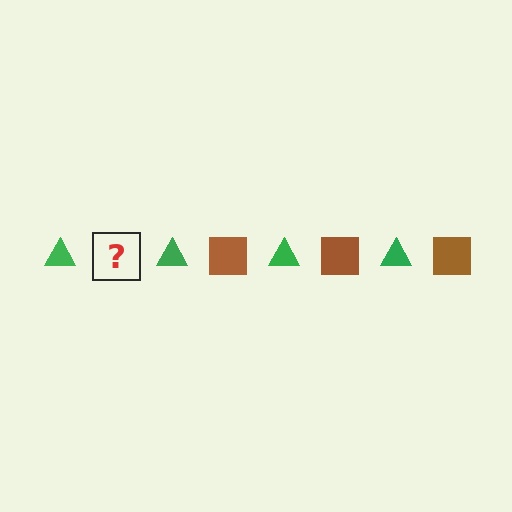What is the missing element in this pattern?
The missing element is a brown square.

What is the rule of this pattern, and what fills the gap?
The rule is that the pattern alternates between green triangle and brown square. The gap should be filled with a brown square.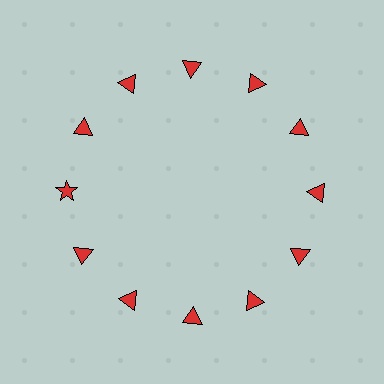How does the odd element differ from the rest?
It has a different shape: star instead of triangle.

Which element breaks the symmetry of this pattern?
The red star at roughly the 9 o'clock position breaks the symmetry. All other shapes are red triangles.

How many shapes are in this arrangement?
There are 12 shapes arranged in a ring pattern.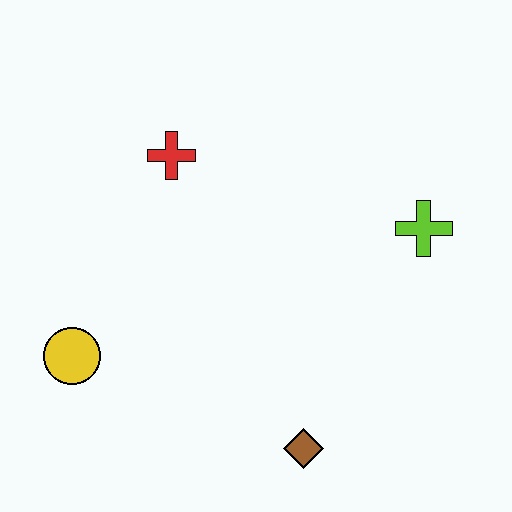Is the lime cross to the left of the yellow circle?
No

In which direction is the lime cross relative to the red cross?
The lime cross is to the right of the red cross.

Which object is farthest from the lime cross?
The yellow circle is farthest from the lime cross.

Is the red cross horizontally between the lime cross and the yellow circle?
Yes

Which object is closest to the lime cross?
The brown diamond is closest to the lime cross.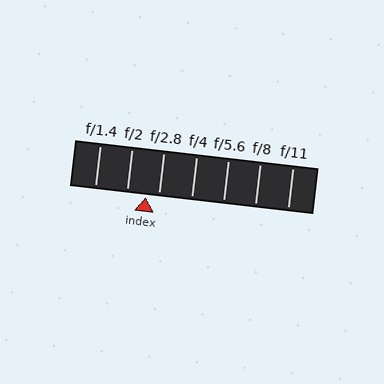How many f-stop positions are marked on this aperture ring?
There are 7 f-stop positions marked.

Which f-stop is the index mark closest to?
The index mark is closest to f/2.8.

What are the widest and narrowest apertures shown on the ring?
The widest aperture shown is f/1.4 and the narrowest is f/11.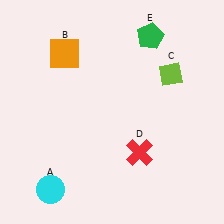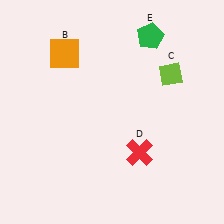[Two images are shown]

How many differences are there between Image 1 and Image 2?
There is 1 difference between the two images.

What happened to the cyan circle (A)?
The cyan circle (A) was removed in Image 2. It was in the bottom-left area of Image 1.